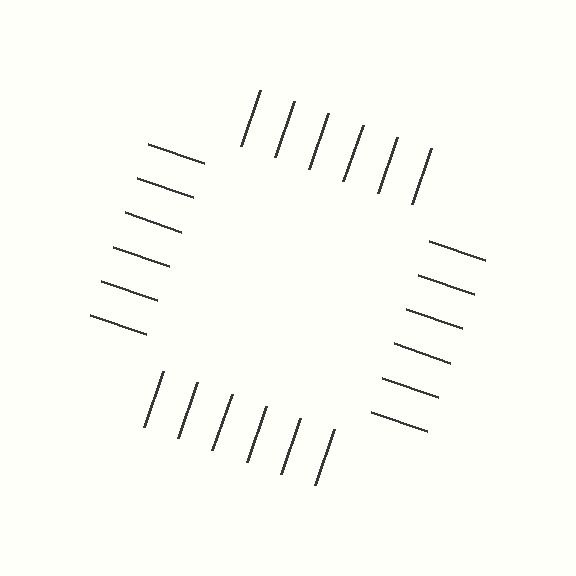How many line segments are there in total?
24 — 6 along each of the 4 edges.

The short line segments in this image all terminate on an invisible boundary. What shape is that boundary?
An illusory square — the line segments terminate on its edges but no continuous stroke is drawn.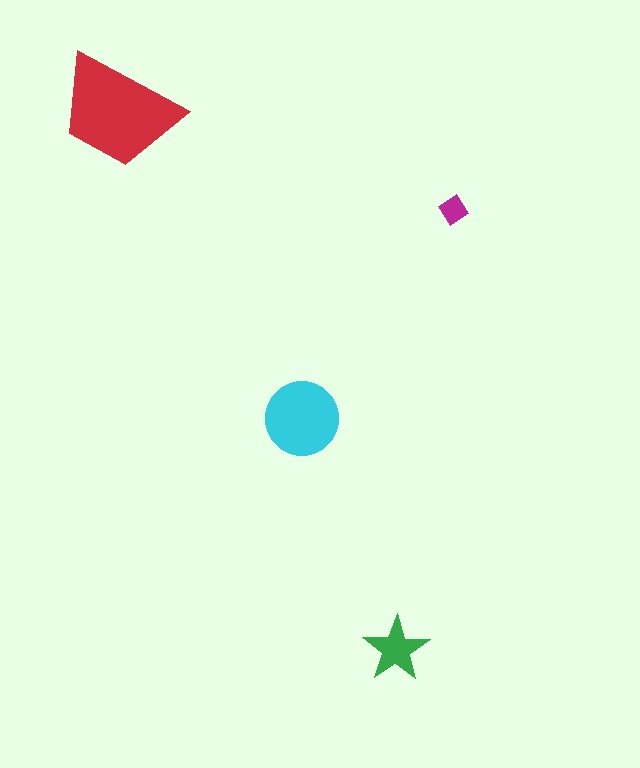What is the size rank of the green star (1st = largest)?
3rd.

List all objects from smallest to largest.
The magenta diamond, the green star, the cyan circle, the red trapezoid.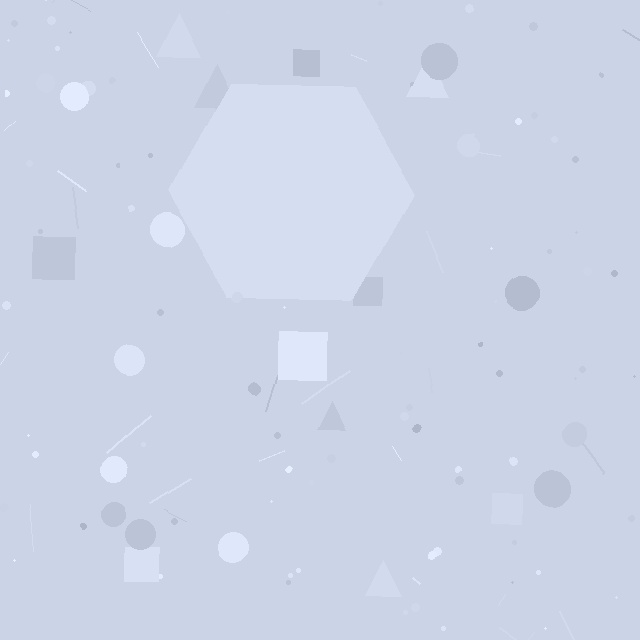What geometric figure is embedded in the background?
A hexagon is embedded in the background.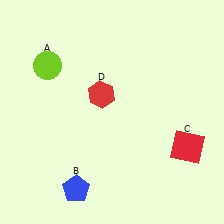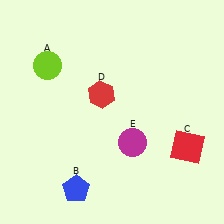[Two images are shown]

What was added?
A magenta circle (E) was added in Image 2.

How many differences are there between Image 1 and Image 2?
There is 1 difference between the two images.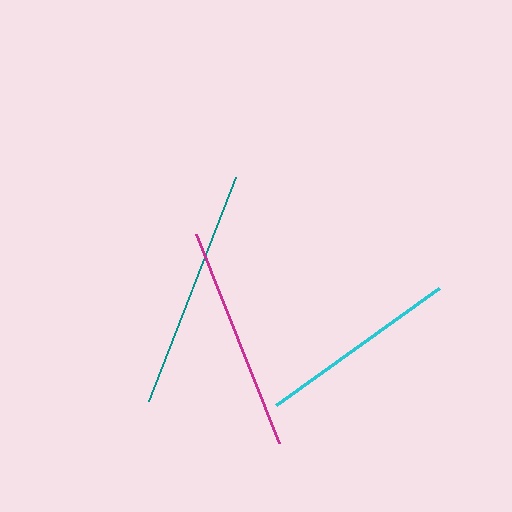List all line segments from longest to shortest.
From longest to shortest: teal, magenta, cyan.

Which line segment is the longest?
The teal line is the longest at approximately 239 pixels.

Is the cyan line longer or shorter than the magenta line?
The magenta line is longer than the cyan line.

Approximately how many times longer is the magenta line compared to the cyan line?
The magenta line is approximately 1.1 times the length of the cyan line.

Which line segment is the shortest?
The cyan line is the shortest at approximately 201 pixels.